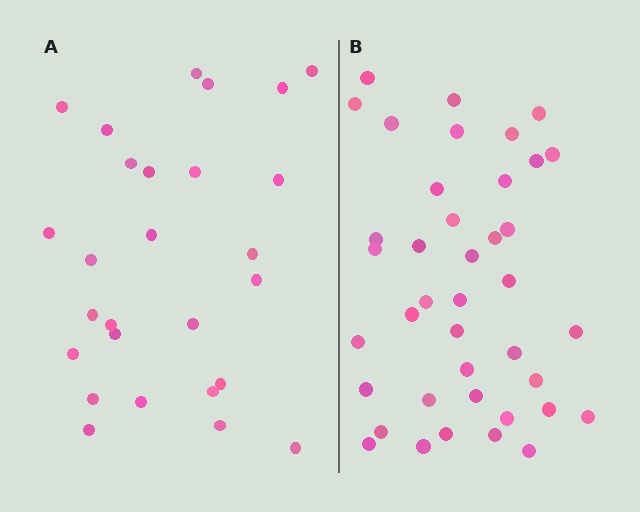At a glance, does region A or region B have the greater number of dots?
Region B (the right region) has more dots.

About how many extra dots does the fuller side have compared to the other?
Region B has approximately 15 more dots than region A.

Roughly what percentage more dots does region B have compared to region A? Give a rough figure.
About 50% more.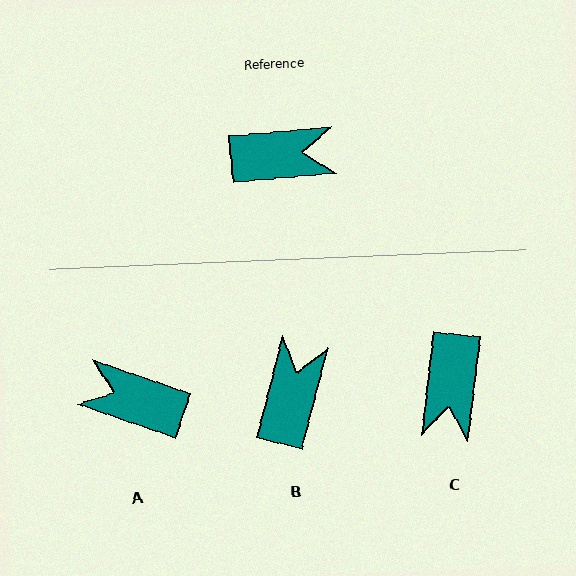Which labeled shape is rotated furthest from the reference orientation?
A, about 156 degrees away.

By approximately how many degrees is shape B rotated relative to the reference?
Approximately 71 degrees counter-clockwise.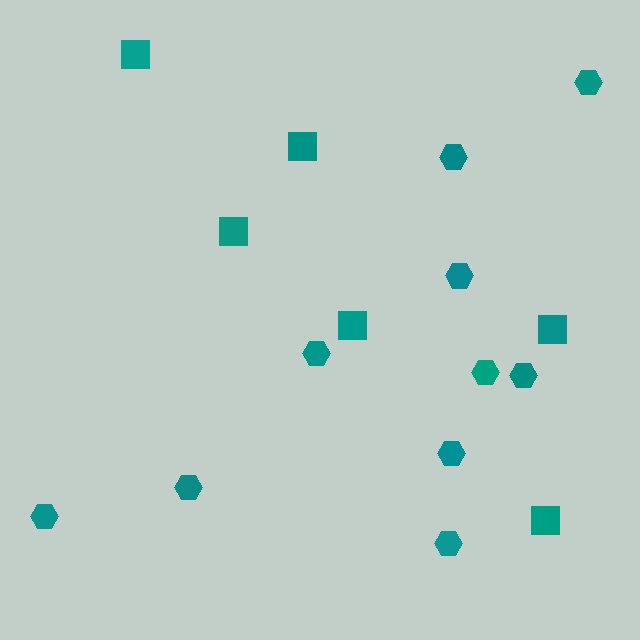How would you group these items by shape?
There are 2 groups: one group of hexagons (10) and one group of squares (6).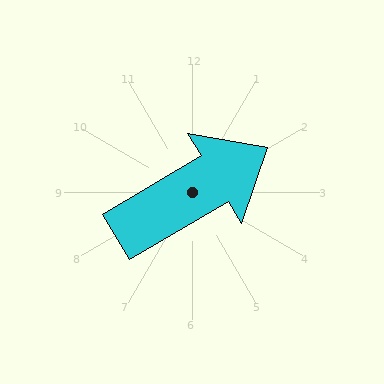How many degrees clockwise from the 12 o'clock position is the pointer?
Approximately 59 degrees.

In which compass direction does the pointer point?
Northeast.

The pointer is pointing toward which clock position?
Roughly 2 o'clock.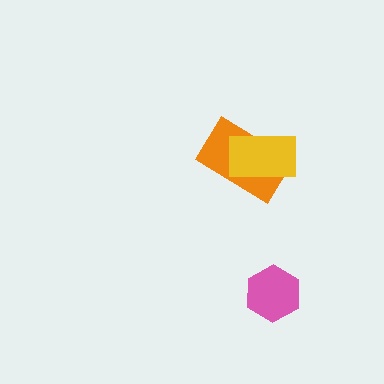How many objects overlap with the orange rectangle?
1 object overlaps with the orange rectangle.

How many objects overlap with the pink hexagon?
0 objects overlap with the pink hexagon.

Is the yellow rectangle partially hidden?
No, no other shape covers it.